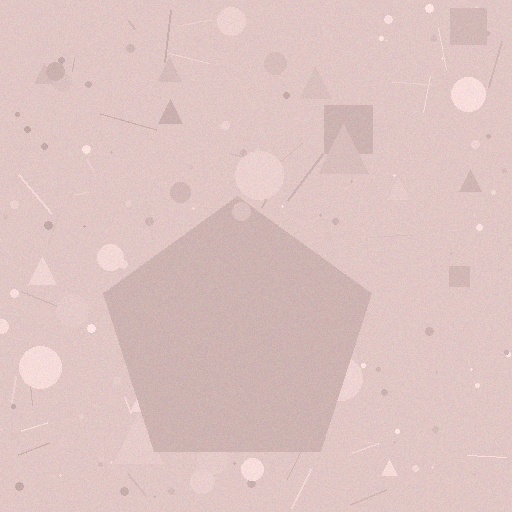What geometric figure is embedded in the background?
A pentagon is embedded in the background.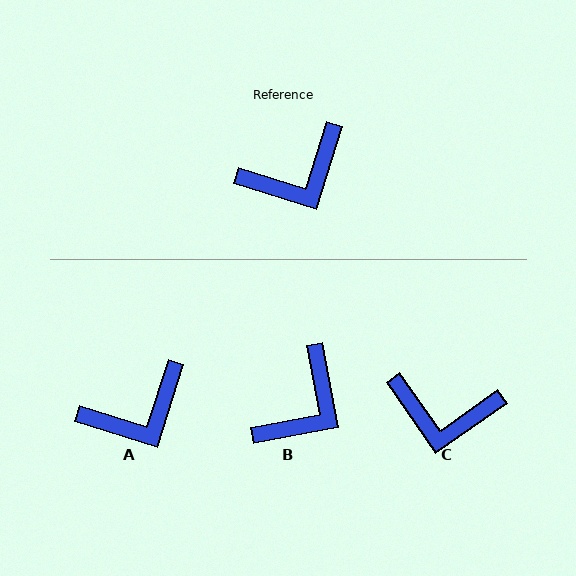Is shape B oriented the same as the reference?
No, it is off by about 28 degrees.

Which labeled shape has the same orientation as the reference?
A.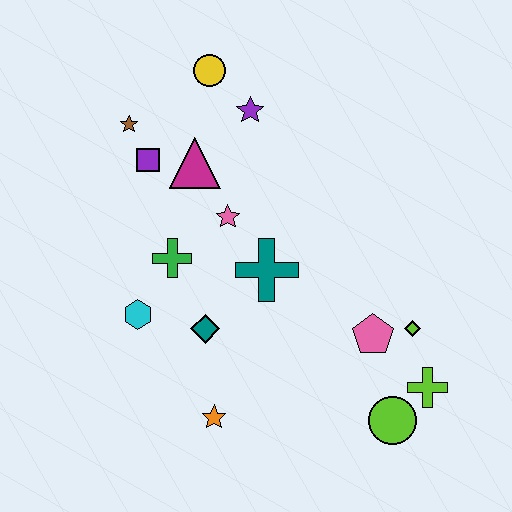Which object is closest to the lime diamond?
The pink pentagon is closest to the lime diamond.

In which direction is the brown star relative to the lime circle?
The brown star is above the lime circle.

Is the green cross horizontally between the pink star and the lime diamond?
No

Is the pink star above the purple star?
No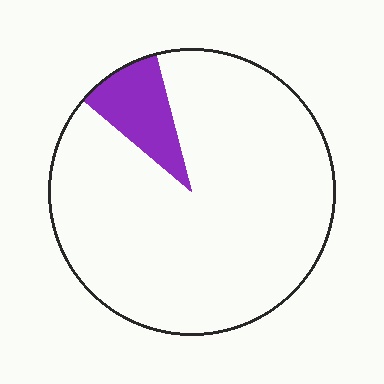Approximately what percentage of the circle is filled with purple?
Approximately 10%.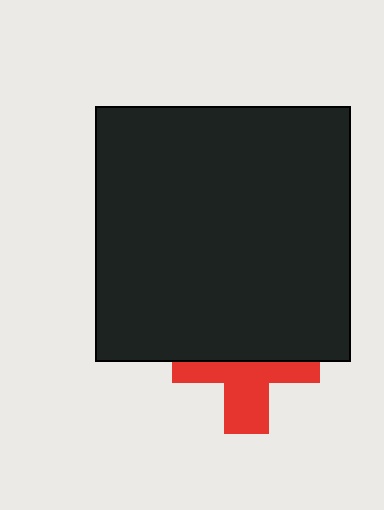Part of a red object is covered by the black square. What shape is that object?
It is a cross.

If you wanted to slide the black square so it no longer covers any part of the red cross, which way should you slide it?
Slide it up — that is the most direct way to separate the two shapes.